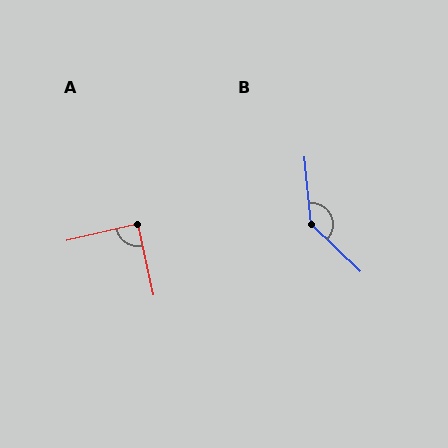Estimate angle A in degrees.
Approximately 90 degrees.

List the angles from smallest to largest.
A (90°), B (139°).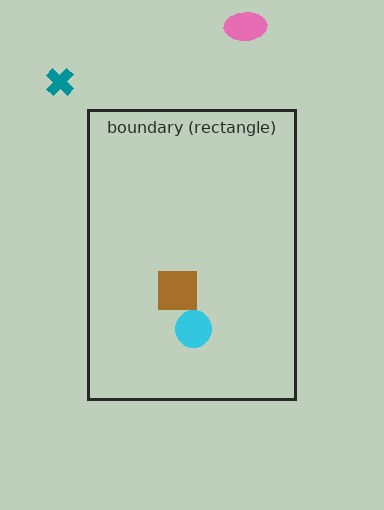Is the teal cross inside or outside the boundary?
Outside.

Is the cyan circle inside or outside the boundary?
Inside.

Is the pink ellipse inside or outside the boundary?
Outside.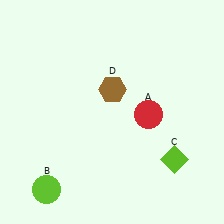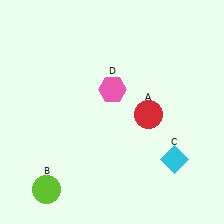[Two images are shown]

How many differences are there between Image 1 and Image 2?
There are 2 differences between the two images.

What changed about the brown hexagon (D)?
In Image 1, D is brown. In Image 2, it changed to pink.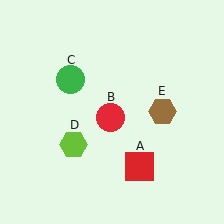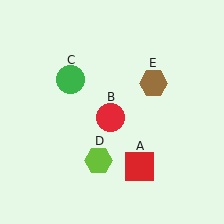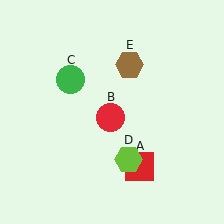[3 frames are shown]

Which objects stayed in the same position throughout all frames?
Red square (object A) and red circle (object B) and green circle (object C) remained stationary.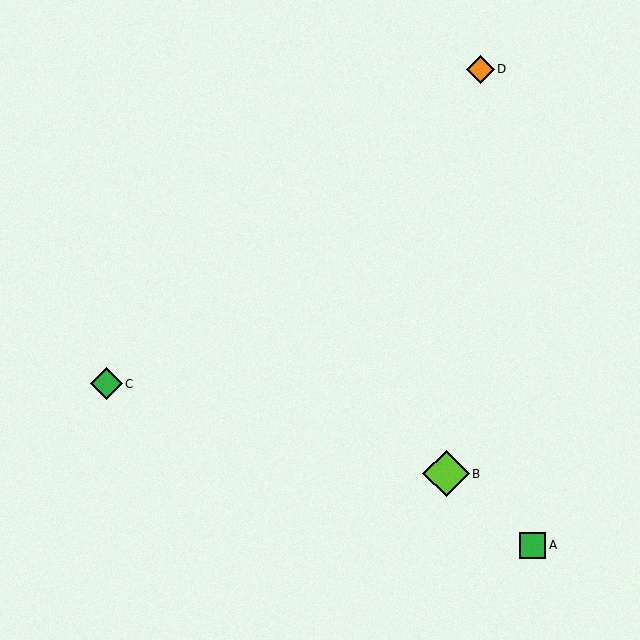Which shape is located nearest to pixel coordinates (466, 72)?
The orange diamond (labeled D) at (480, 69) is nearest to that location.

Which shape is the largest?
The lime diamond (labeled B) is the largest.